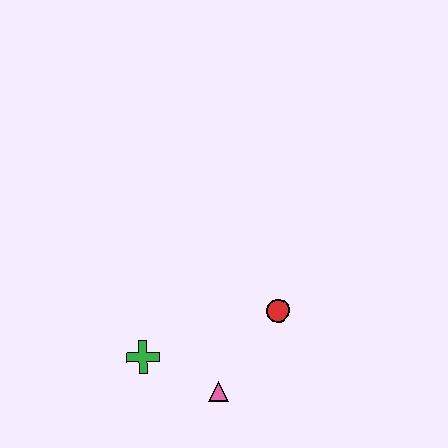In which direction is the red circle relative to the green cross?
The red circle is to the right of the green cross.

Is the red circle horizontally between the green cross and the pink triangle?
No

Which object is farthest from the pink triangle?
The red circle is farthest from the pink triangle.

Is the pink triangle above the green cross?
No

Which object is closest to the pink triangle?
The green cross is closest to the pink triangle.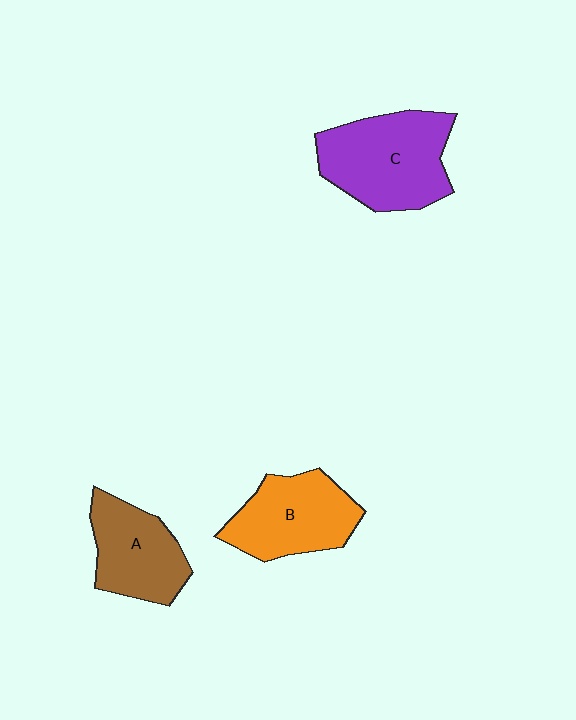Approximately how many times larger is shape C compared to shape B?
Approximately 1.2 times.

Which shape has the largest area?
Shape C (purple).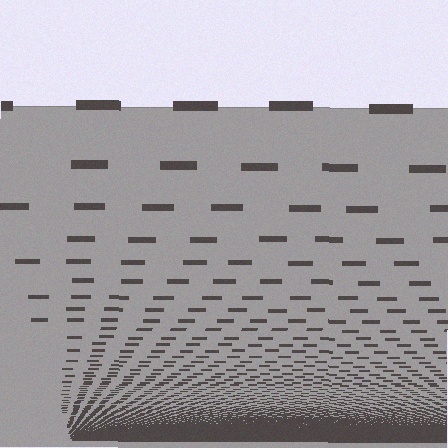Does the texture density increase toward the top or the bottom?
Density increases toward the bottom.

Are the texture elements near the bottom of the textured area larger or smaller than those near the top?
Smaller. The gradient is inverted — elements near the bottom are smaller and denser.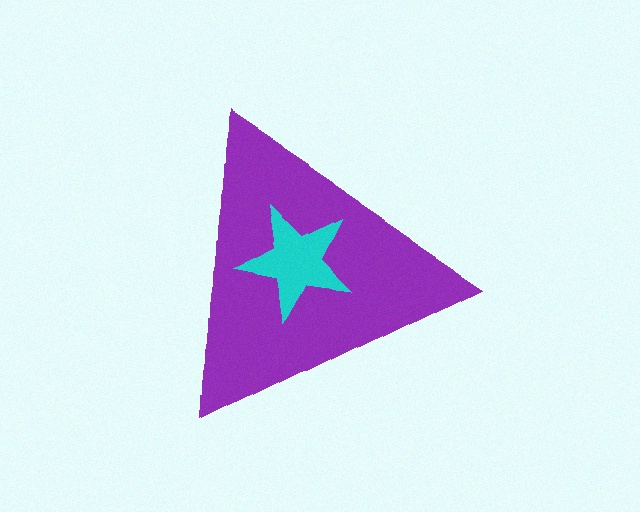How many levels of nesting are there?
2.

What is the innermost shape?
The cyan star.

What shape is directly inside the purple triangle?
The cyan star.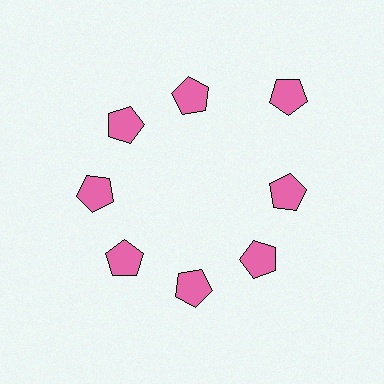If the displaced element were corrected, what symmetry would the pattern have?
It would have 8-fold rotational symmetry — the pattern would map onto itself every 45 degrees.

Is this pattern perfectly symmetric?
No. The 8 pink pentagons are arranged in a ring, but one element near the 2 o'clock position is pushed outward from the center, breaking the 8-fold rotational symmetry.